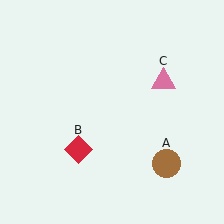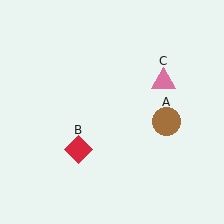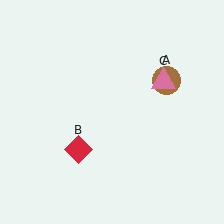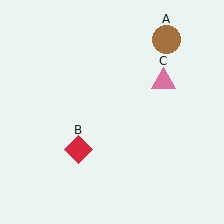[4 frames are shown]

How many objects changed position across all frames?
1 object changed position: brown circle (object A).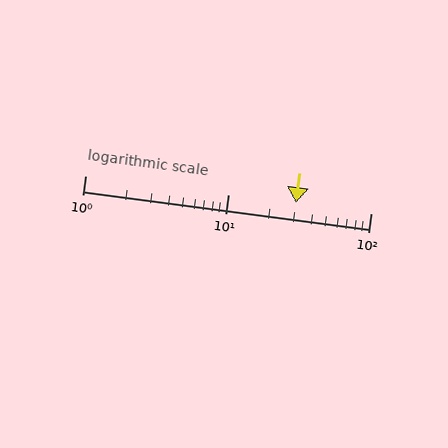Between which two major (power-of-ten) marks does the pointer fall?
The pointer is between 10 and 100.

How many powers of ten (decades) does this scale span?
The scale spans 2 decades, from 1 to 100.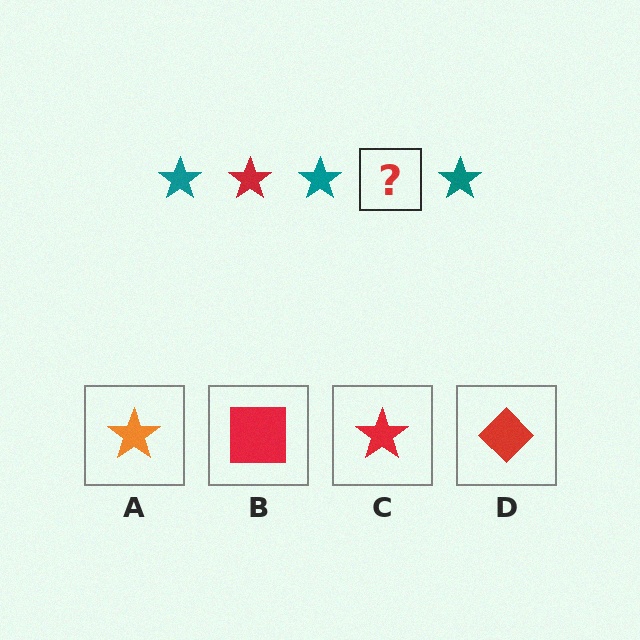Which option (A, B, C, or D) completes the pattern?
C.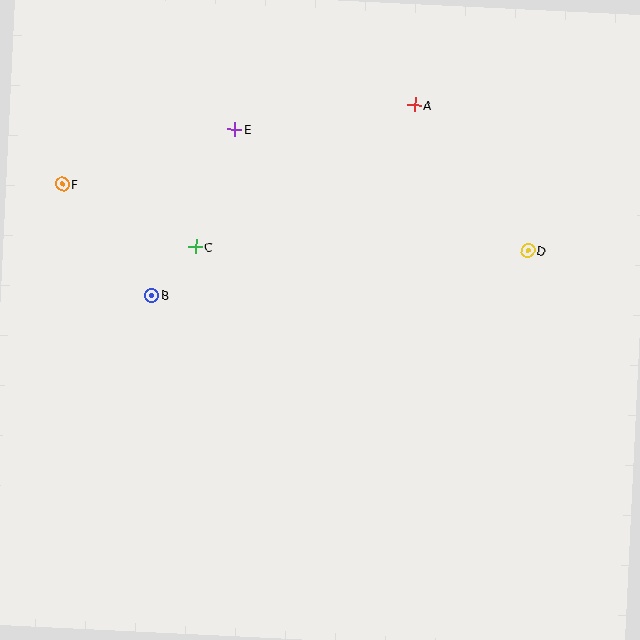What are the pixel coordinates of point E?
Point E is at (235, 130).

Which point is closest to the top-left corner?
Point F is closest to the top-left corner.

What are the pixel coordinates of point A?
Point A is at (414, 105).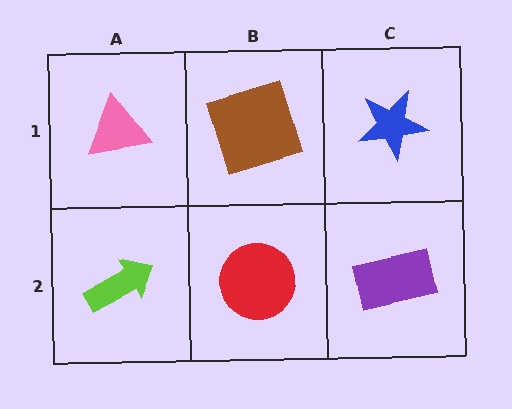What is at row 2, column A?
A lime arrow.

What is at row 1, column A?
A pink triangle.